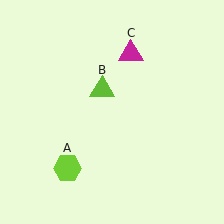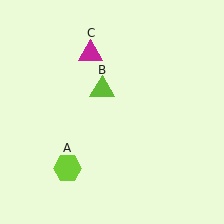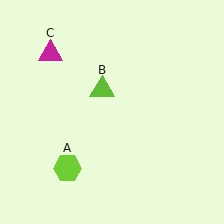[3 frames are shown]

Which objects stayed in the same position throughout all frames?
Lime hexagon (object A) and lime triangle (object B) remained stationary.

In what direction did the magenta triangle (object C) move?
The magenta triangle (object C) moved left.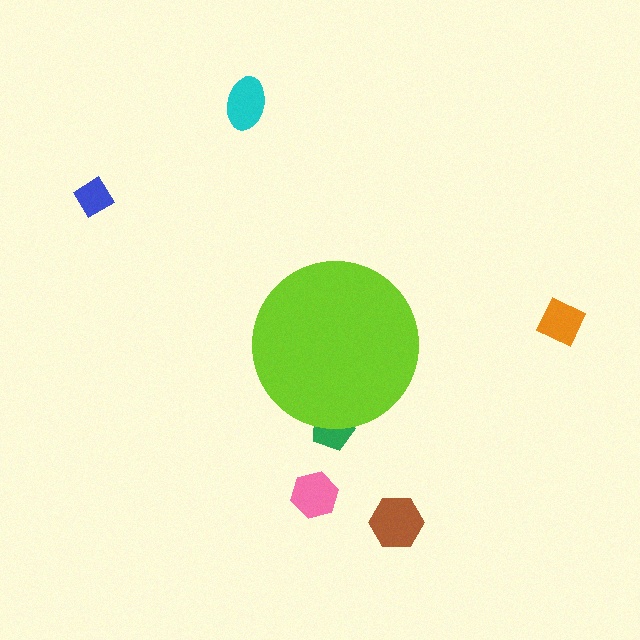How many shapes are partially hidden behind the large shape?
1 shape is partially hidden.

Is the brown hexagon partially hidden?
No, the brown hexagon is fully visible.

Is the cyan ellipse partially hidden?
No, the cyan ellipse is fully visible.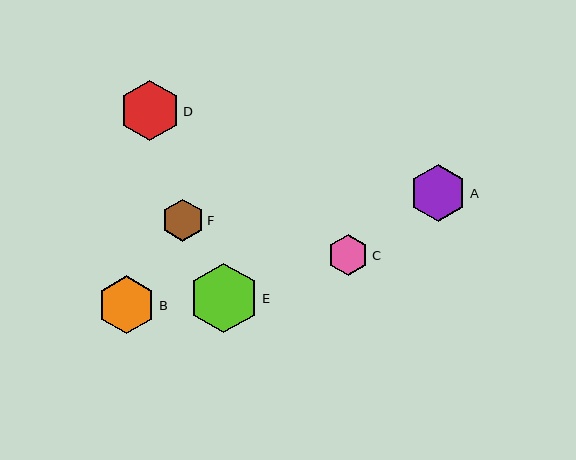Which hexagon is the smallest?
Hexagon C is the smallest with a size of approximately 41 pixels.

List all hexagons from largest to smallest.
From largest to smallest: E, D, B, A, F, C.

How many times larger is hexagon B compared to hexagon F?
Hexagon B is approximately 1.4 times the size of hexagon F.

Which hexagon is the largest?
Hexagon E is the largest with a size of approximately 70 pixels.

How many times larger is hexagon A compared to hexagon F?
Hexagon A is approximately 1.3 times the size of hexagon F.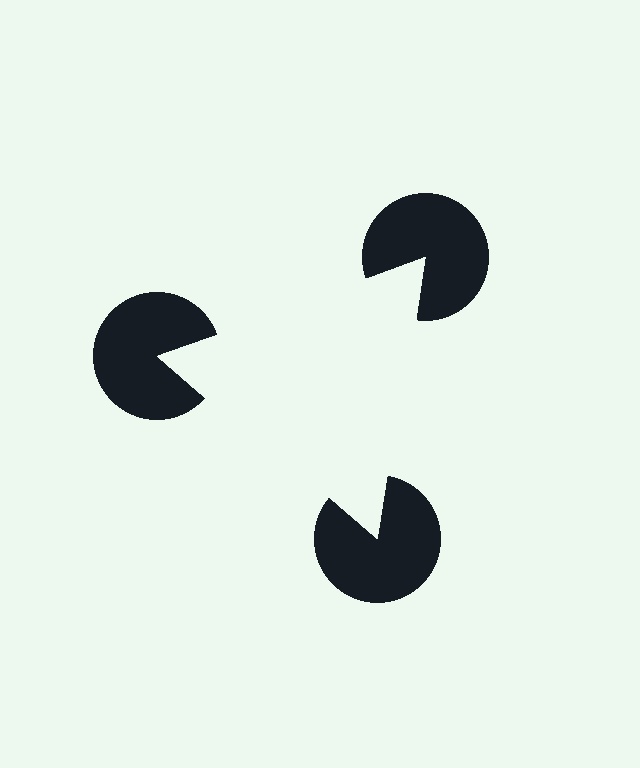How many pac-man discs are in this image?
There are 3 — one at each vertex of the illusory triangle.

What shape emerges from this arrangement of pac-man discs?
An illusory triangle — its edges are inferred from the aligned wedge cuts in the pac-man discs, not physically drawn.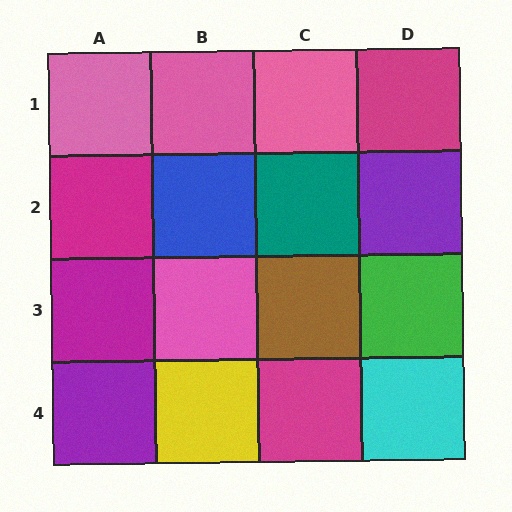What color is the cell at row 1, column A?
Pink.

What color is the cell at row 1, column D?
Magenta.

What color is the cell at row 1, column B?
Pink.